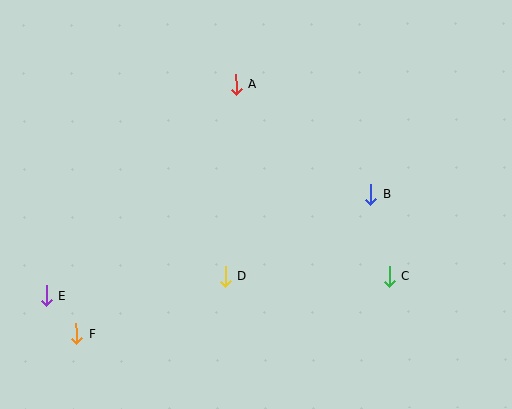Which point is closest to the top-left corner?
Point A is closest to the top-left corner.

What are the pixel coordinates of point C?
Point C is at (389, 277).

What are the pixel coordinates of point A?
Point A is at (236, 84).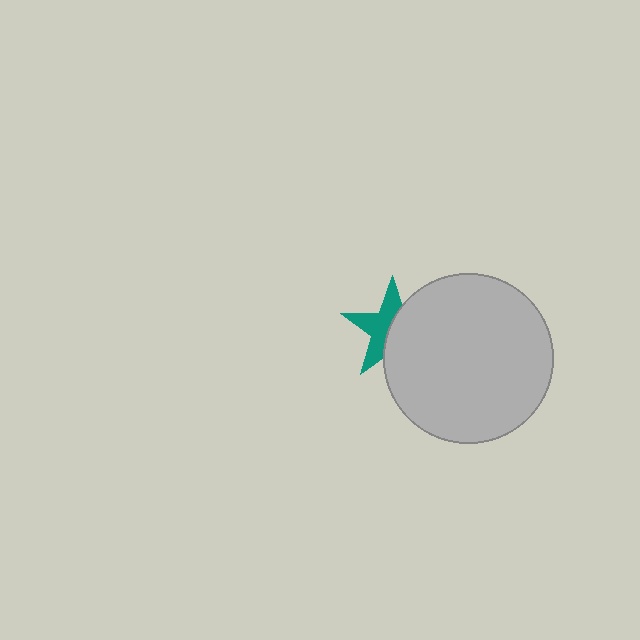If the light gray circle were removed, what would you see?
You would see the complete teal star.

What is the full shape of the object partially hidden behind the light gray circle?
The partially hidden object is a teal star.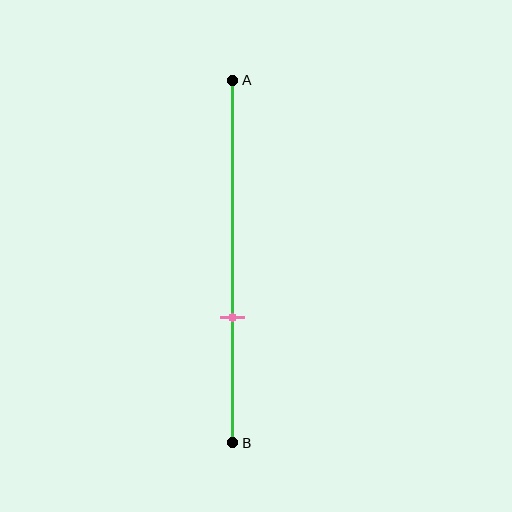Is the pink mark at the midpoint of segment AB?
No, the mark is at about 65% from A, not at the 50% midpoint.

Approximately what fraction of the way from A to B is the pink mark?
The pink mark is approximately 65% of the way from A to B.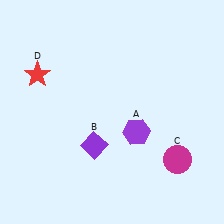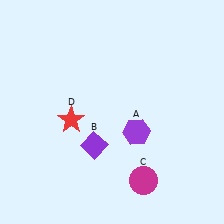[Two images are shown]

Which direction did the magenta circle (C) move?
The magenta circle (C) moved left.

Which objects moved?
The objects that moved are: the magenta circle (C), the red star (D).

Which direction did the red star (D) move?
The red star (D) moved down.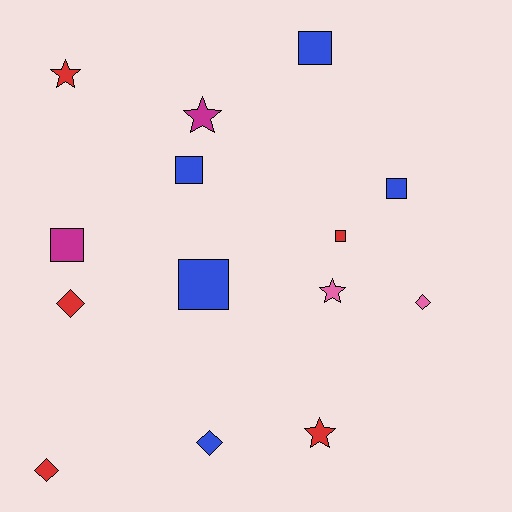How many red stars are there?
There are 2 red stars.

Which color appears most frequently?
Red, with 5 objects.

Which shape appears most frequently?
Square, with 6 objects.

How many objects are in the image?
There are 14 objects.